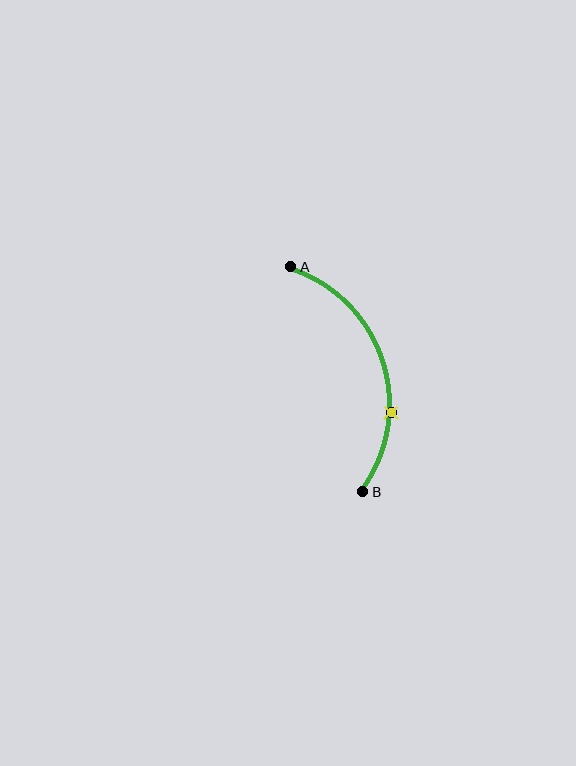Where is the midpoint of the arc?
The arc midpoint is the point on the curve farthest from the straight line joining A and B. It sits to the right of that line.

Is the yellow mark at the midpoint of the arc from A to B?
No. The yellow mark lies on the arc but is closer to endpoint B. The arc midpoint would be at the point on the curve equidistant along the arc from both A and B.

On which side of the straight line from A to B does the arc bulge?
The arc bulges to the right of the straight line connecting A and B.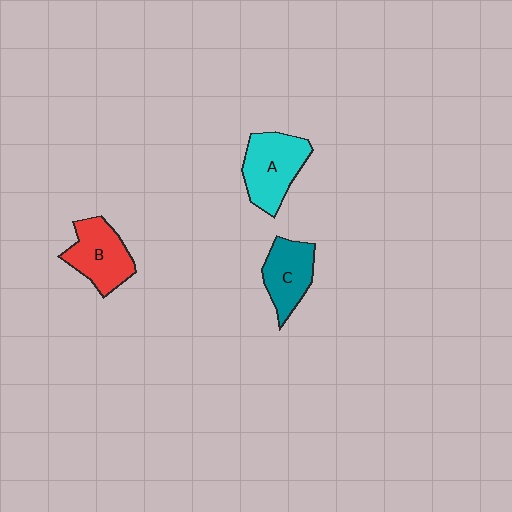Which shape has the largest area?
Shape A (cyan).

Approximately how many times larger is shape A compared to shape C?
Approximately 1.2 times.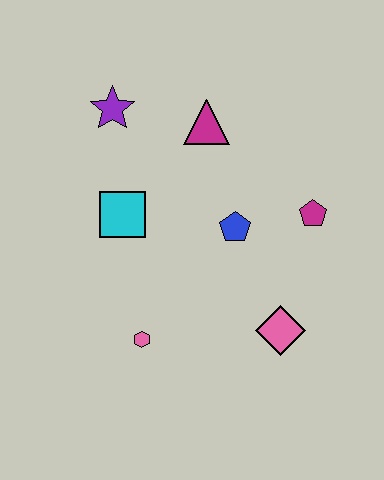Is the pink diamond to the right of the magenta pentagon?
No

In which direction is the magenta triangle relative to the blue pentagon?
The magenta triangle is above the blue pentagon.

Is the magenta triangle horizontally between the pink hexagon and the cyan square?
No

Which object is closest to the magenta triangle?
The purple star is closest to the magenta triangle.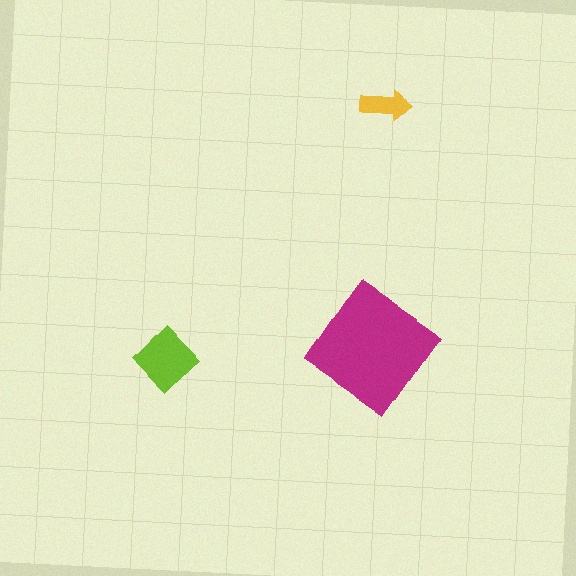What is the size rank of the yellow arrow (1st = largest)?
3rd.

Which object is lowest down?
The lime diamond is bottommost.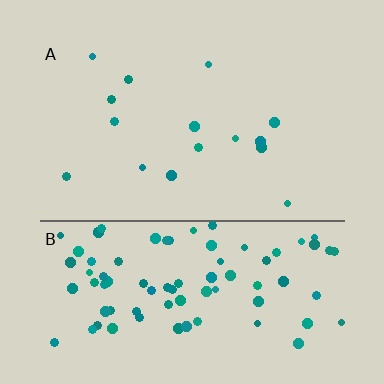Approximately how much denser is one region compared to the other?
Approximately 5.8× — region B over region A.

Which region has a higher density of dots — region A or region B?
B (the bottom).